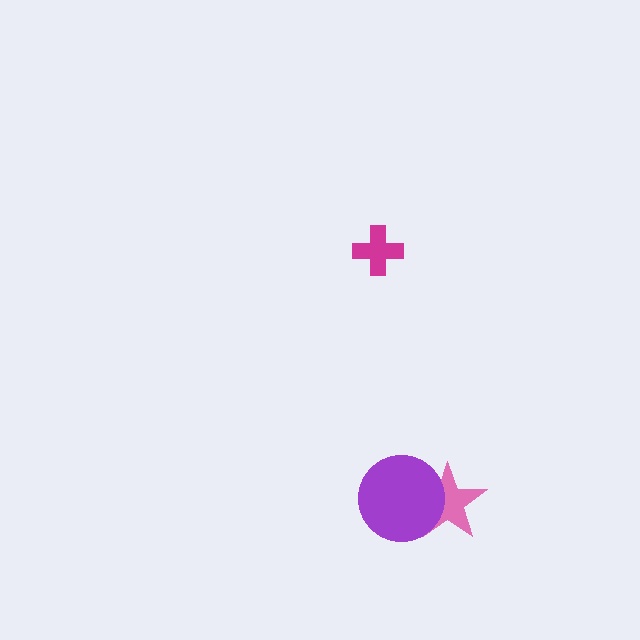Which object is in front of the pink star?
The purple circle is in front of the pink star.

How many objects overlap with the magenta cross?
0 objects overlap with the magenta cross.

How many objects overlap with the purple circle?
1 object overlaps with the purple circle.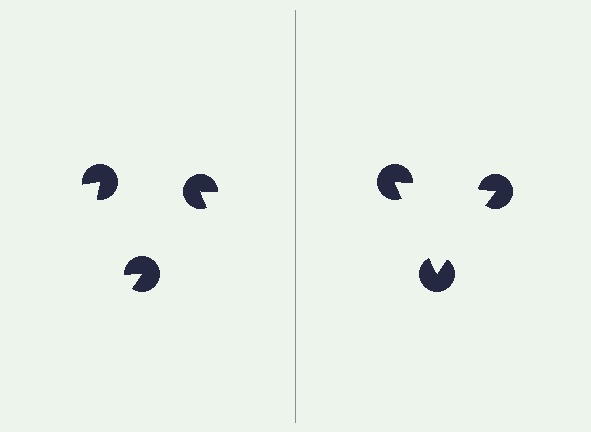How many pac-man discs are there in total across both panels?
6 — 3 on each side.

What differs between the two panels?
The pac-man discs are positioned identically on both sides; only the wedge orientations differ. On the right they align to a triangle; on the left they are misaligned.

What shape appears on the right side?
An illusory triangle.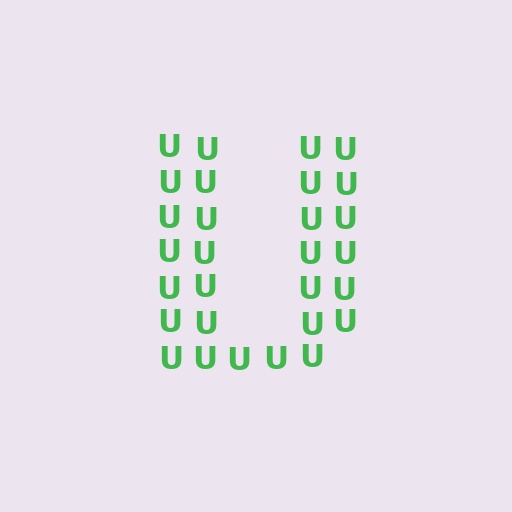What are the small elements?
The small elements are letter U's.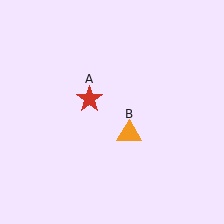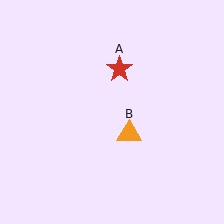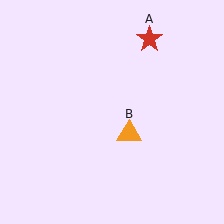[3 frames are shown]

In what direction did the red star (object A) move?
The red star (object A) moved up and to the right.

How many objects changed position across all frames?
1 object changed position: red star (object A).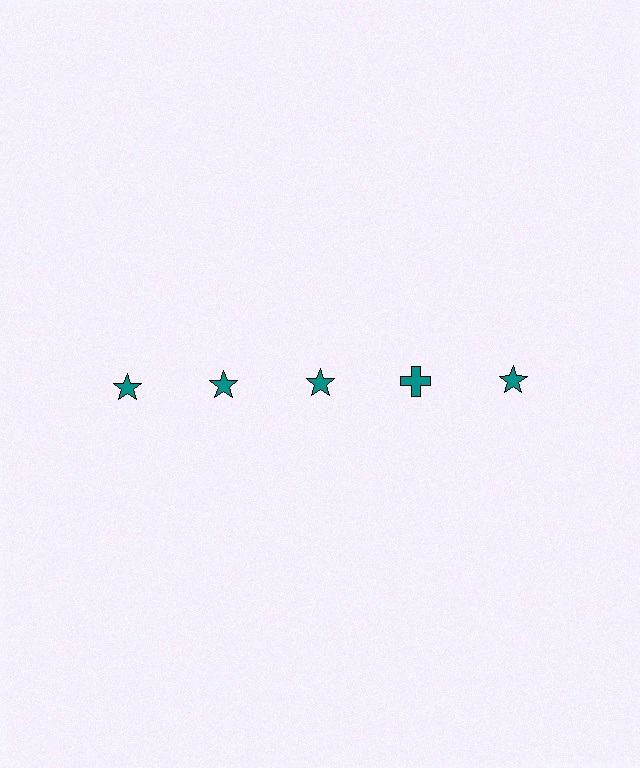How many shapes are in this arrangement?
There are 5 shapes arranged in a grid pattern.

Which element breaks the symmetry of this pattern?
The teal cross in the top row, second from right column breaks the symmetry. All other shapes are teal stars.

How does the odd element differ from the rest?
It has a different shape: cross instead of star.